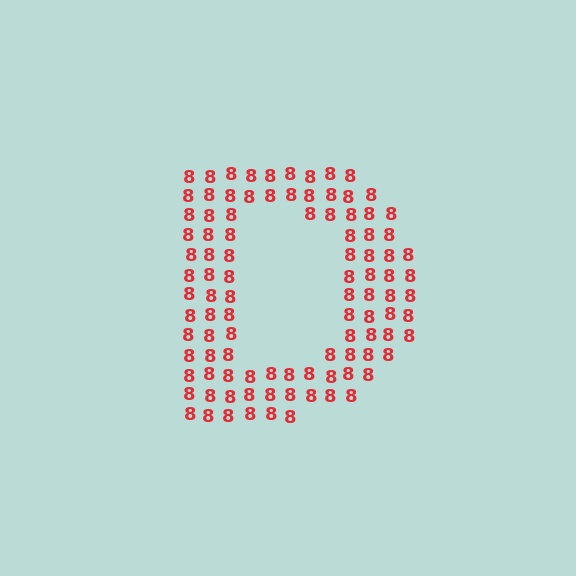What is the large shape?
The large shape is the letter D.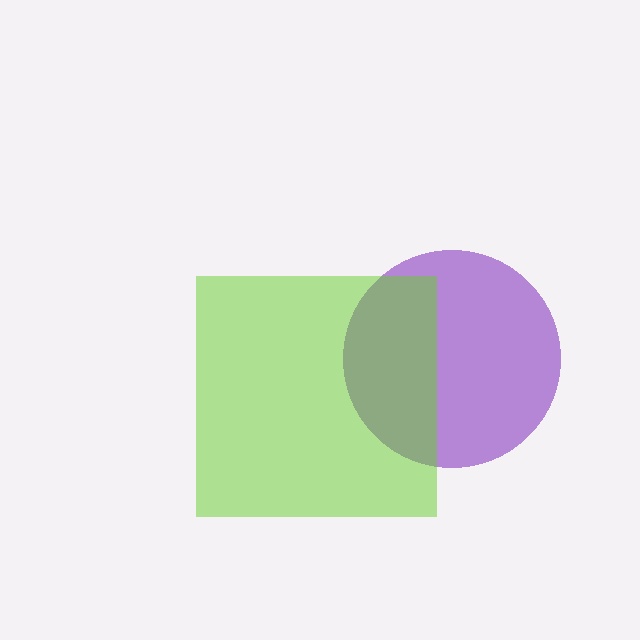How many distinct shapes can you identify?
There are 2 distinct shapes: a purple circle, a lime square.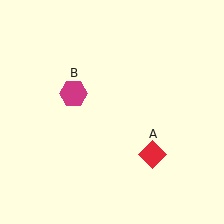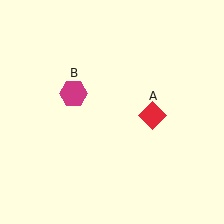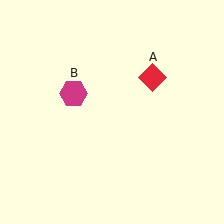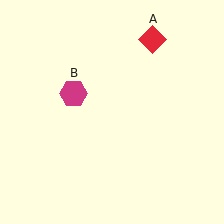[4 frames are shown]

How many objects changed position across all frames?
1 object changed position: red diamond (object A).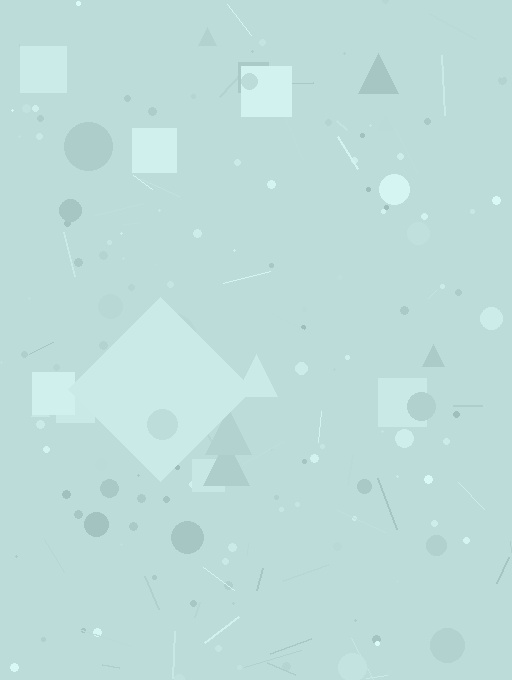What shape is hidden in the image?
A diamond is hidden in the image.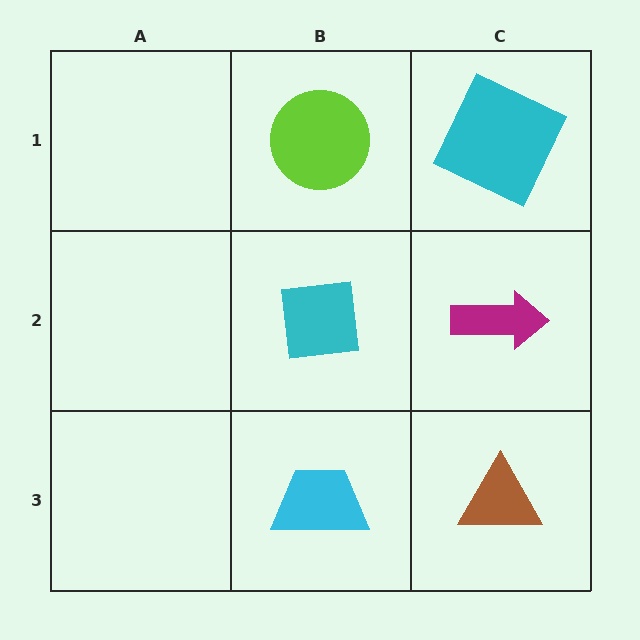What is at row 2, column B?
A cyan square.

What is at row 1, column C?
A cyan square.